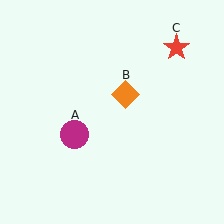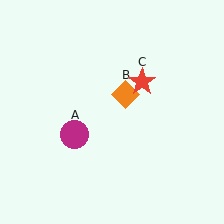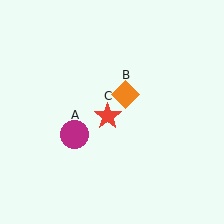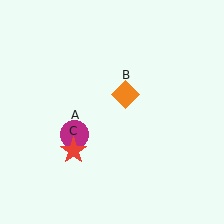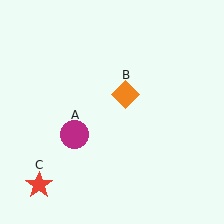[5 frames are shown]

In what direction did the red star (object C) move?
The red star (object C) moved down and to the left.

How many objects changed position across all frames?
1 object changed position: red star (object C).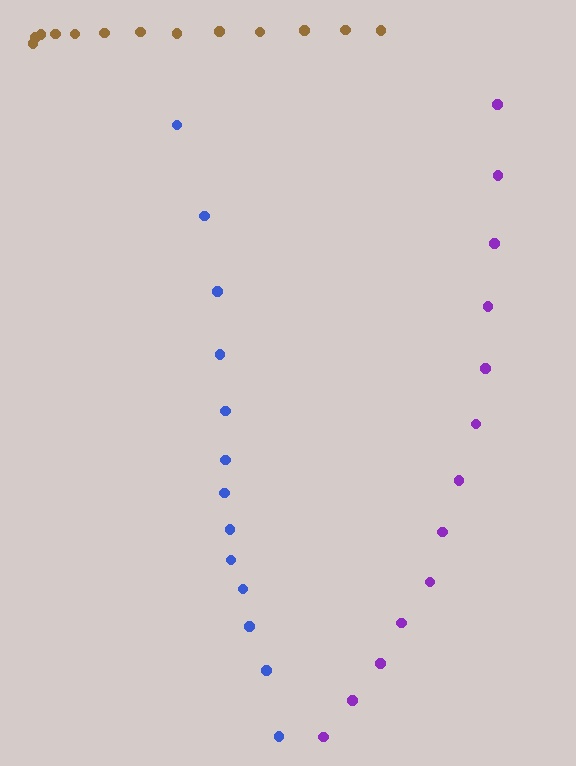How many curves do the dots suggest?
There are 3 distinct paths.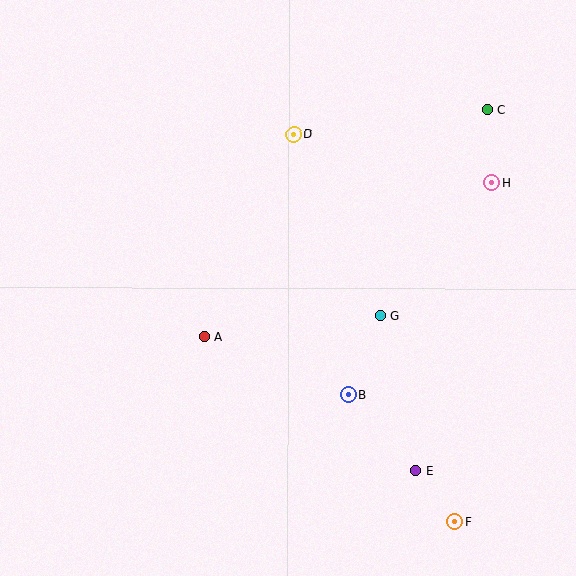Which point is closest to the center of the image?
Point G at (380, 316) is closest to the center.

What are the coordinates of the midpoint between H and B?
The midpoint between H and B is at (420, 289).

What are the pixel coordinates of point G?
Point G is at (380, 316).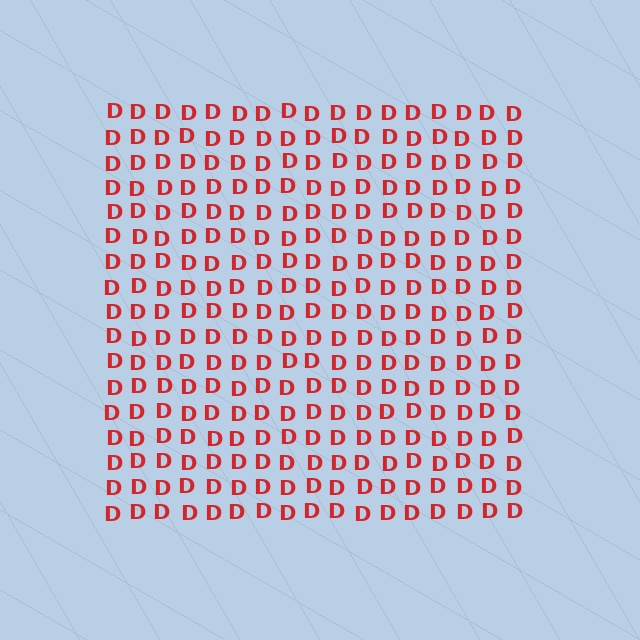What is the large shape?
The large shape is a square.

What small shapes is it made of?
It is made of small letter D's.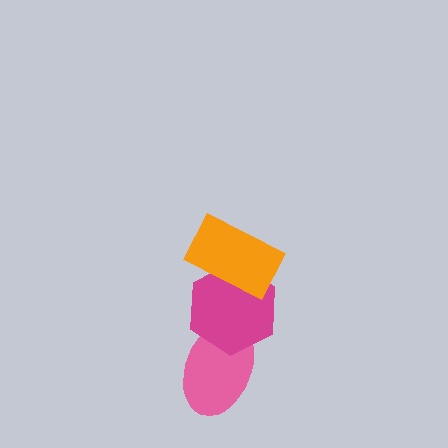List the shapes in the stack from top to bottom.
From top to bottom: the orange rectangle, the magenta hexagon, the pink ellipse.